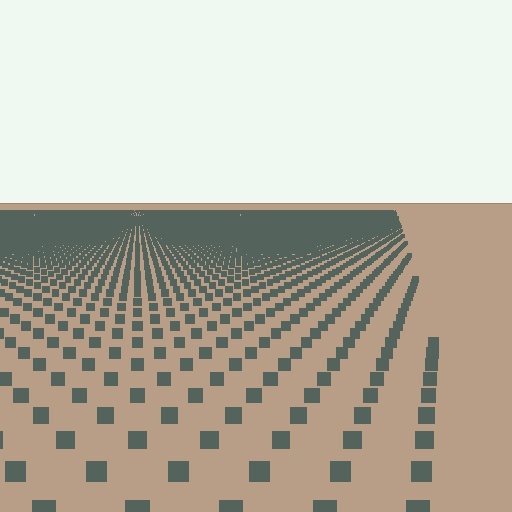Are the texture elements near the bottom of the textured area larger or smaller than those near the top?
Larger. Near the bottom, elements are closer to the viewer and appear at a bigger on-screen size.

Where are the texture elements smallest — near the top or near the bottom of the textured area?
Near the top.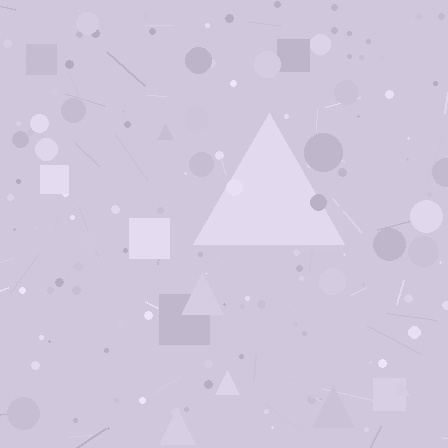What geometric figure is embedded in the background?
A triangle is embedded in the background.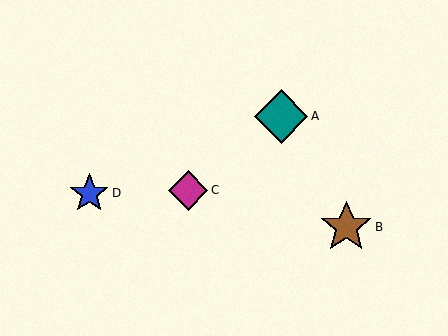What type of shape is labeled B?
Shape B is a brown star.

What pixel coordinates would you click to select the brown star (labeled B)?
Click at (346, 227) to select the brown star B.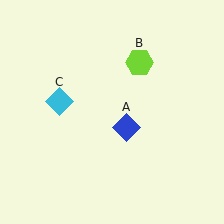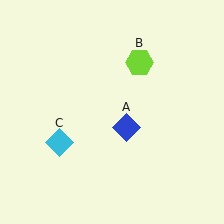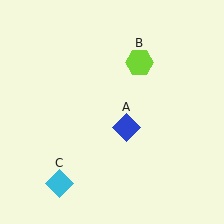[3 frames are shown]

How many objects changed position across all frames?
1 object changed position: cyan diamond (object C).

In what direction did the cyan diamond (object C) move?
The cyan diamond (object C) moved down.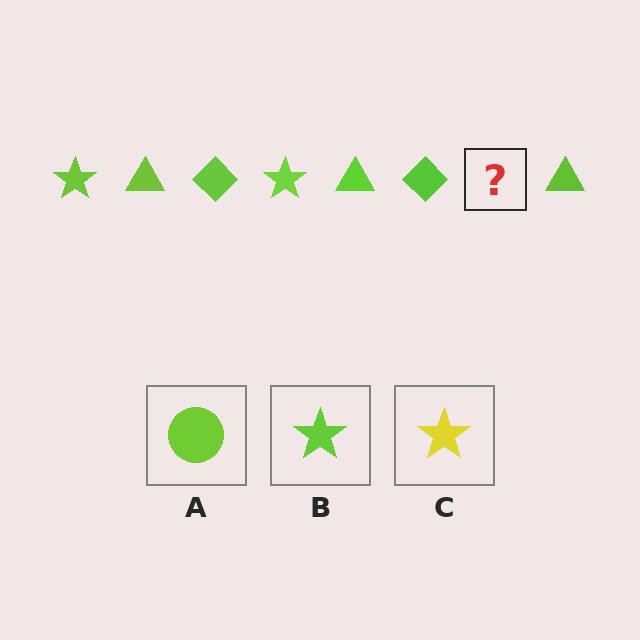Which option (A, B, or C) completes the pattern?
B.